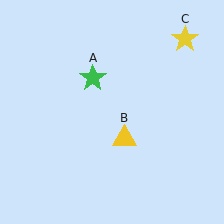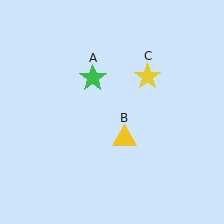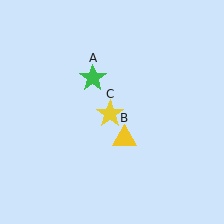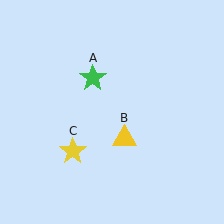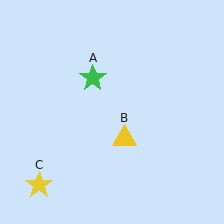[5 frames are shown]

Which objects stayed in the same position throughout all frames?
Green star (object A) and yellow triangle (object B) remained stationary.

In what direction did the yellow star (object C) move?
The yellow star (object C) moved down and to the left.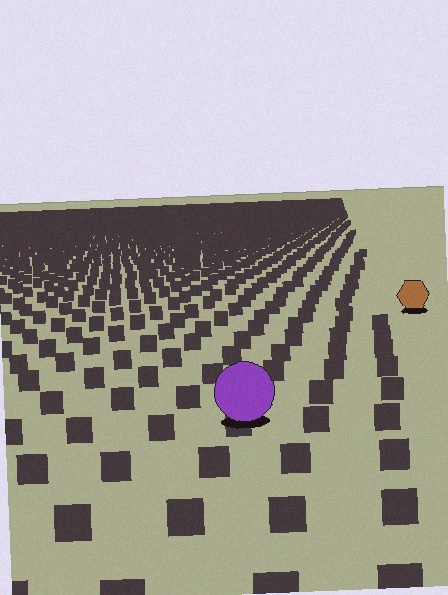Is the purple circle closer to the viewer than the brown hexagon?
Yes. The purple circle is closer — you can tell from the texture gradient: the ground texture is coarser near it.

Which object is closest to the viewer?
The purple circle is closest. The texture marks near it are larger and more spread out.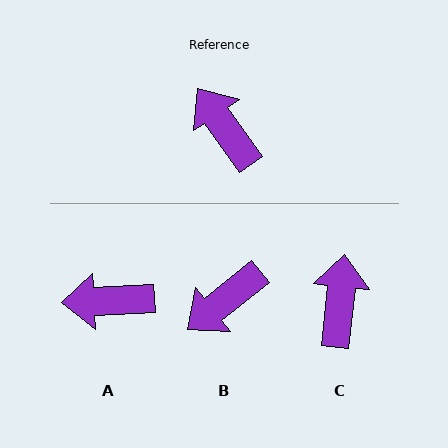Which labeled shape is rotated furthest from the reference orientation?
B, about 94 degrees away.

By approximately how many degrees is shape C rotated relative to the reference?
Approximately 41 degrees clockwise.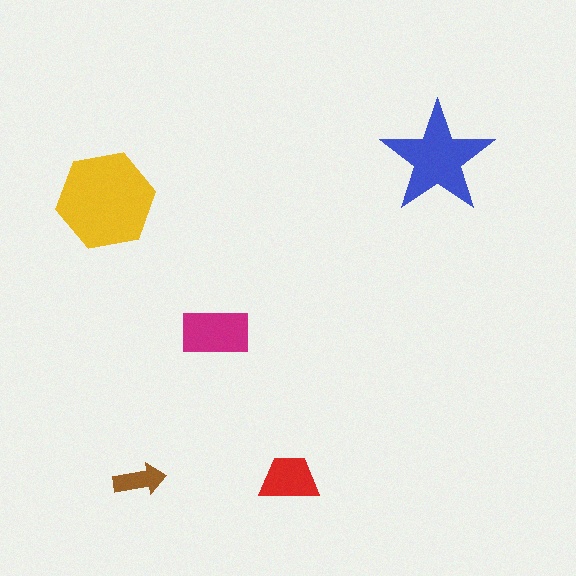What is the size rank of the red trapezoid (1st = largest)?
4th.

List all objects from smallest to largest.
The brown arrow, the red trapezoid, the magenta rectangle, the blue star, the yellow hexagon.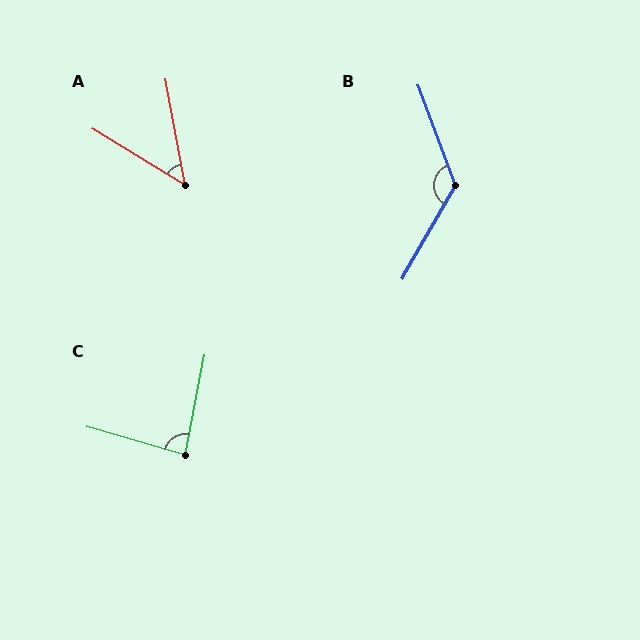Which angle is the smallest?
A, at approximately 48 degrees.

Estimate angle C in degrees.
Approximately 85 degrees.